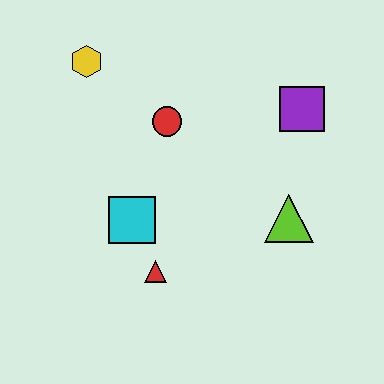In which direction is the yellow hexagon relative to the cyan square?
The yellow hexagon is above the cyan square.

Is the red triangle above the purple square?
No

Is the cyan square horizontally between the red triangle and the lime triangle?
No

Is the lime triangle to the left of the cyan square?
No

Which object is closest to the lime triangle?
The purple square is closest to the lime triangle.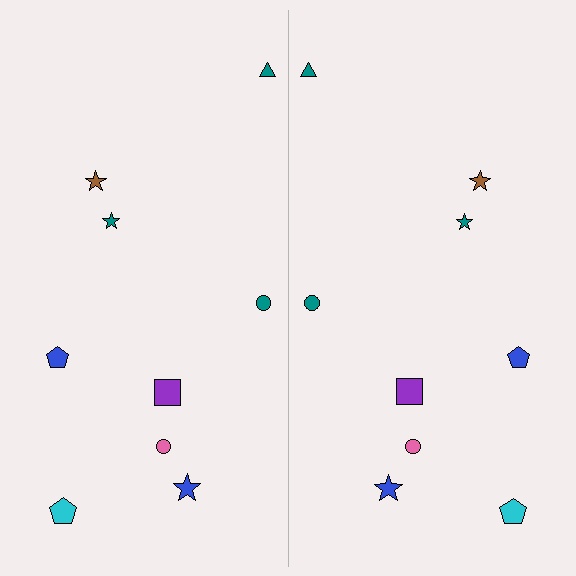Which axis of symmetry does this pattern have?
The pattern has a vertical axis of symmetry running through the center of the image.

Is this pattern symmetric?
Yes, this pattern has bilateral (reflection) symmetry.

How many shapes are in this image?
There are 18 shapes in this image.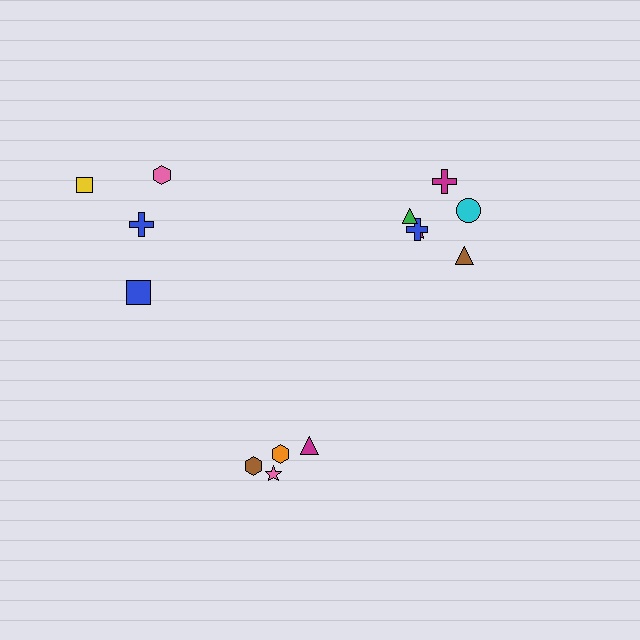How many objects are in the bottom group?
There are 4 objects.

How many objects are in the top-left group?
There are 4 objects.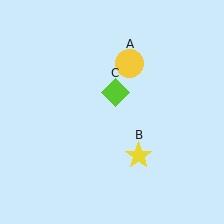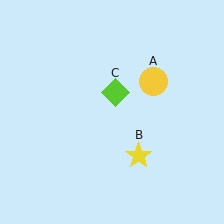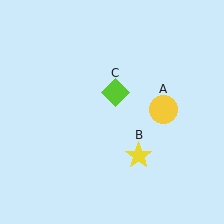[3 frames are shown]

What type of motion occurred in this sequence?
The yellow circle (object A) rotated clockwise around the center of the scene.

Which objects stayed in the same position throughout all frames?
Yellow star (object B) and lime diamond (object C) remained stationary.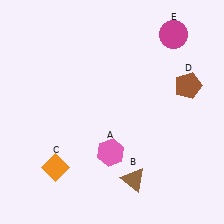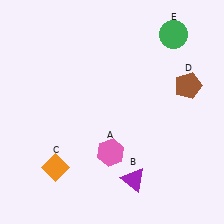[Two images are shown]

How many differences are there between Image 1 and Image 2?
There are 2 differences between the two images.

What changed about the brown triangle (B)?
In Image 1, B is brown. In Image 2, it changed to purple.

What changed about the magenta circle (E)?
In Image 1, E is magenta. In Image 2, it changed to green.